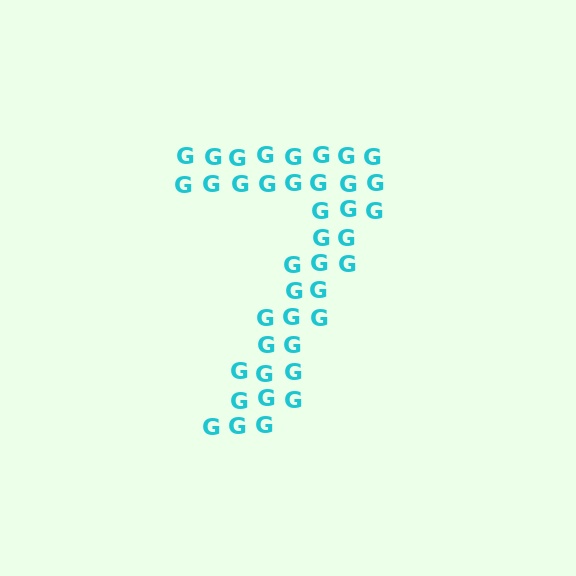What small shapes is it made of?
It is made of small letter G's.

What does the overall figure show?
The overall figure shows the digit 7.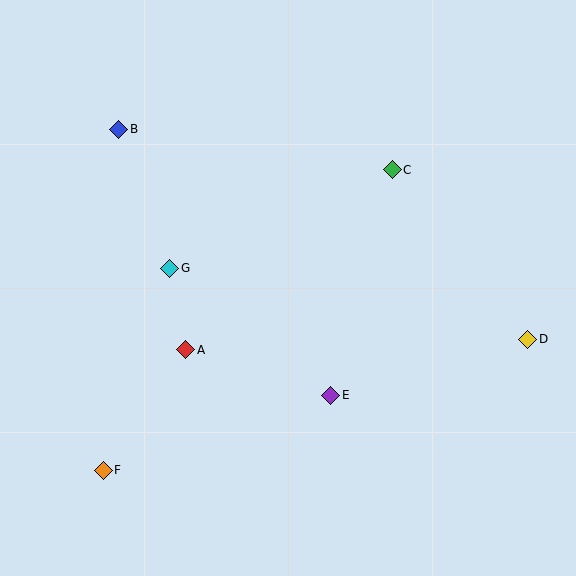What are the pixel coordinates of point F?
Point F is at (103, 470).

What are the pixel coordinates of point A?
Point A is at (186, 350).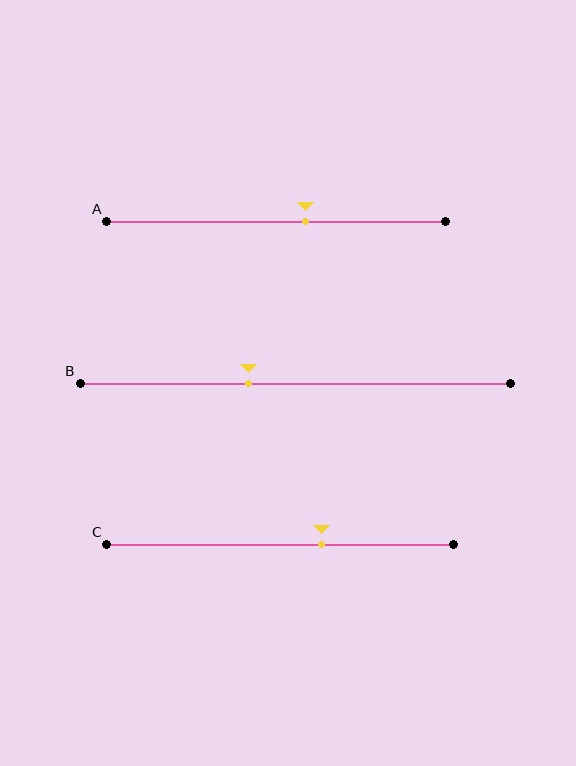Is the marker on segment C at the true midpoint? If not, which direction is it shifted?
No, the marker on segment C is shifted to the right by about 12% of the segment length.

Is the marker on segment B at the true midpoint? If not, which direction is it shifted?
No, the marker on segment B is shifted to the left by about 11% of the segment length.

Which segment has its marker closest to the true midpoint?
Segment A has its marker closest to the true midpoint.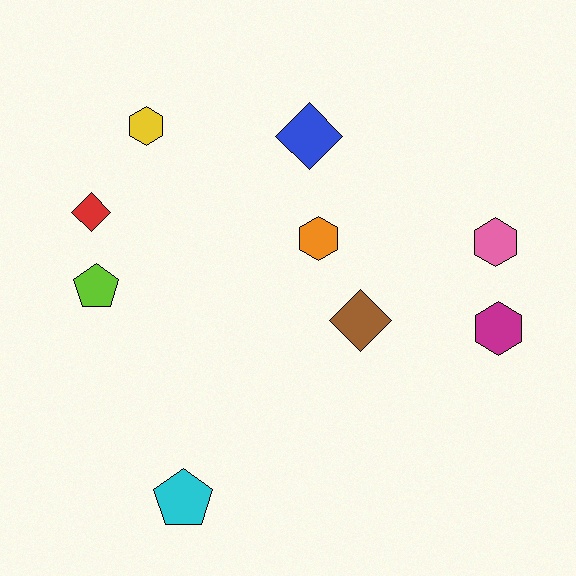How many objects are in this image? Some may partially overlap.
There are 9 objects.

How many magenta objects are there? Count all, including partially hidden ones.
There is 1 magenta object.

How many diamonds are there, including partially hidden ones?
There are 3 diamonds.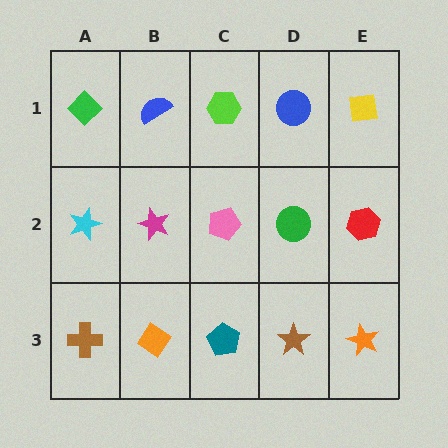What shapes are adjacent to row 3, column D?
A green circle (row 2, column D), a teal pentagon (row 3, column C), an orange star (row 3, column E).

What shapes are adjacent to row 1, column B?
A magenta star (row 2, column B), a green diamond (row 1, column A), a lime hexagon (row 1, column C).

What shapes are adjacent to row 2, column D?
A blue circle (row 1, column D), a brown star (row 3, column D), a pink pentagon (row 2, column C), a red hexagon (row 2, column E).